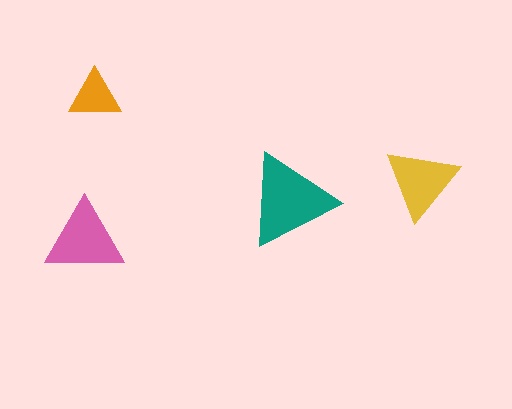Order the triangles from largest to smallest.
the teal one, the pink one, the yellow one, the orange one.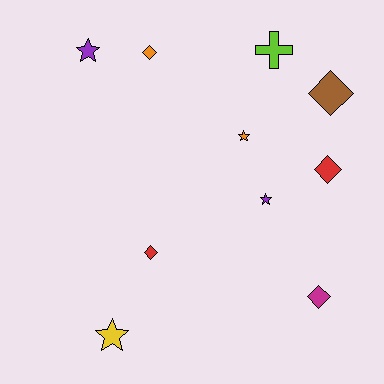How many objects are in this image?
There are 10 objects.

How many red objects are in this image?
There are 2 red objects.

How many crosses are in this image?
There is 1 cross.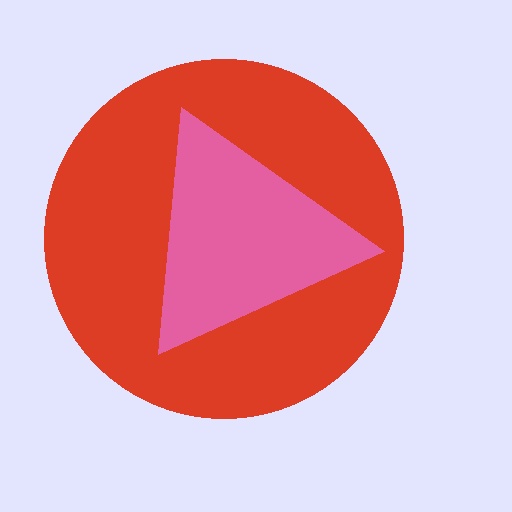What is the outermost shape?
The red circle.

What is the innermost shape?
The pink triangle.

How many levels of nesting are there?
2.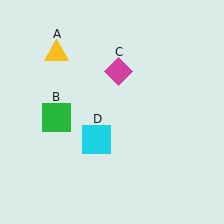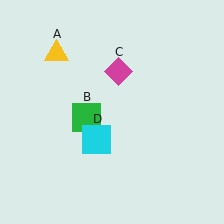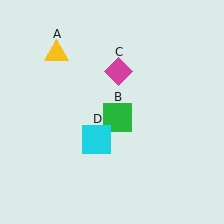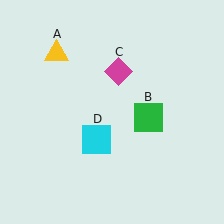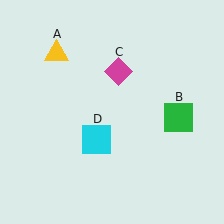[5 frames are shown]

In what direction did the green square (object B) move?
The green square (object B) moved right.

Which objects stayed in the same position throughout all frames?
Yellow triangle (object A) and magenta diamond (object C) and cyan square (object D) remained stationary.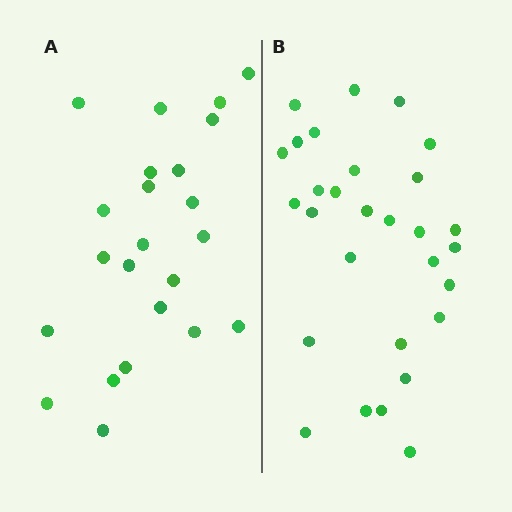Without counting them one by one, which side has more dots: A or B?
Region B (the right region) has more dots.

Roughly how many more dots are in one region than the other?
Region B has about 6 more dots than region A.